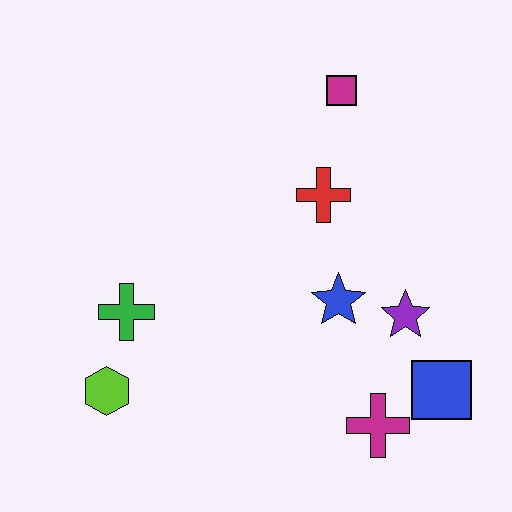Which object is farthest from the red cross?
The lime hexagon is farthest from the red cross.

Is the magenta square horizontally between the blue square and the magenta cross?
No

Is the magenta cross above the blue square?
No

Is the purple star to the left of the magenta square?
No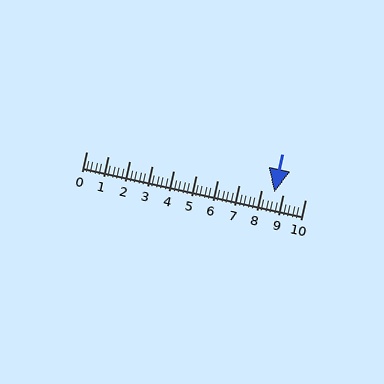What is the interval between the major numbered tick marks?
The major tick marks are spaced 1 units apart.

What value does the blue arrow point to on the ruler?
The blue arrow points to approximately 8.6.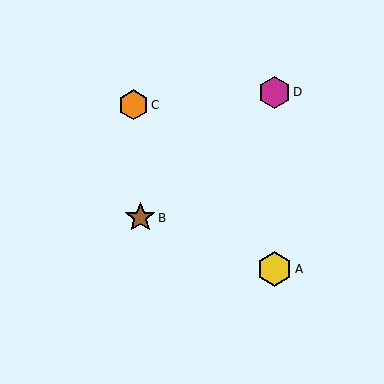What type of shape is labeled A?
Shape A is a yellow hexagon.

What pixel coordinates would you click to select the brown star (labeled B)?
Click at (140, 218) to select the brown star B.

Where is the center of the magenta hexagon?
The center of the magenta hexagon is at (274, 92).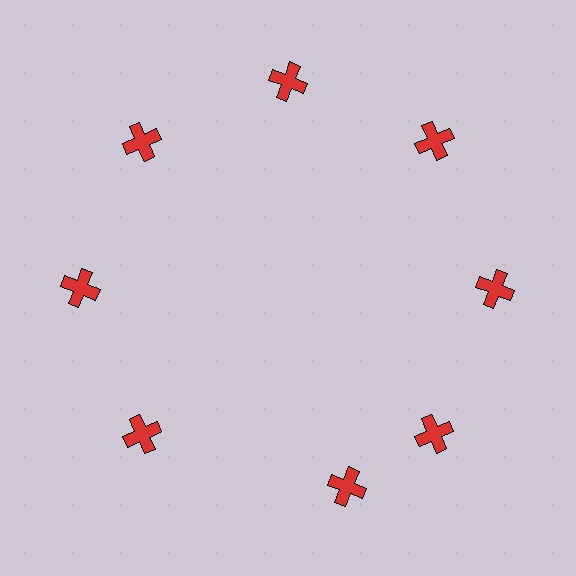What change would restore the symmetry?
The symmetry would be restored by rotating it back into even spacing with its neighbors so that all 8 crosses sit at equal angles and equal distance from the center.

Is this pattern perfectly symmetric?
No. The 8 red crosses are arranged in a ring, but one element near the 6 o'clock position is rotated out of alignment along the ring, breaking the 8-fold rotational symmetry.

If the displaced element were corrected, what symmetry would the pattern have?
It would have 8-fold rotational symmetry — the pattern would map onto itself every 45 degrees.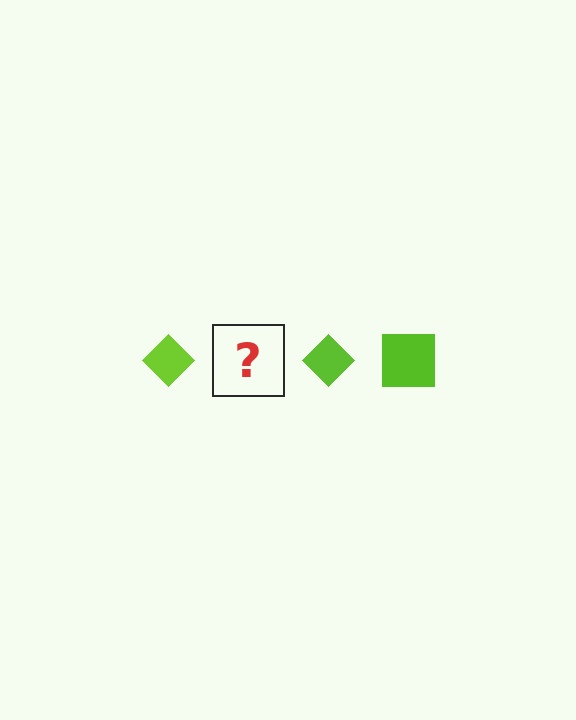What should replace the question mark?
The question mark should be replaced with a lime square.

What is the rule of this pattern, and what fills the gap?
The rule is that the pattern cycles through diamond, square shapes in lime. The gap should be filled with a lime square.